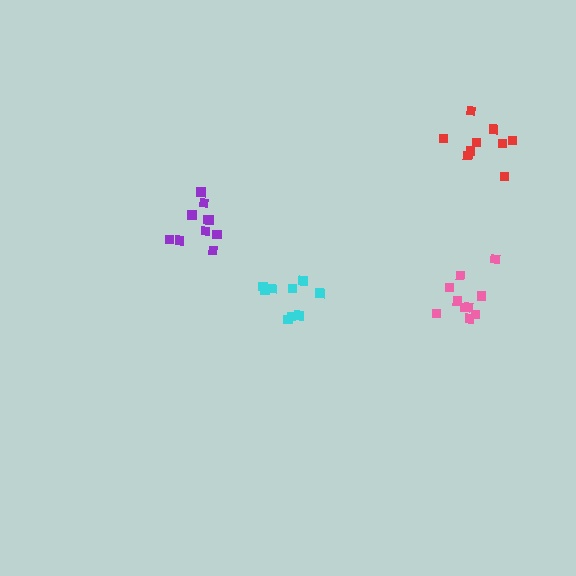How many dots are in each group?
Group 1: 10 dots, Group 2: 9 dots, Group 3: 10 dots, Group 4: 9 dots (38 total).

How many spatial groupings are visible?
There are 4 spatial groupings.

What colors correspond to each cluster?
The clusters are colored: pink, cyan, purple, red.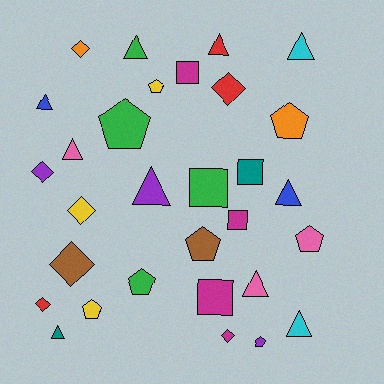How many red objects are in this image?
There are 3 red objects.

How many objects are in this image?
There are 30 objects.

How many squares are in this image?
There are 5 squares.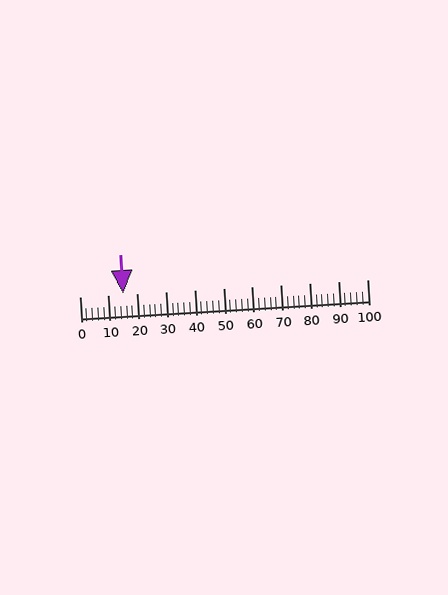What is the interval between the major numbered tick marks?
The major tick marks are spaced 10 units apart.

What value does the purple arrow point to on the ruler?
The purple arrow points to approximately 15.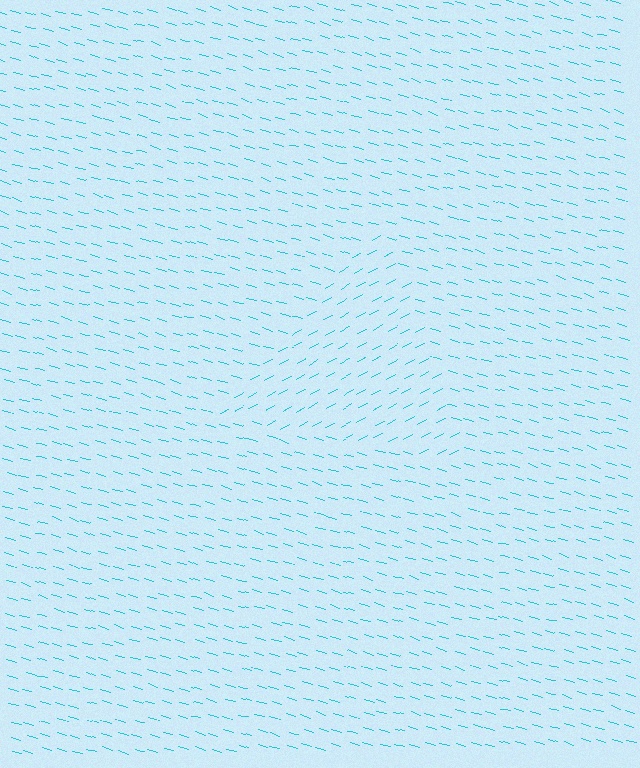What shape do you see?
I see a triangle.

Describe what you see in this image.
The image is filled with small cyan line segments. A triangle region in the image has lines oriented differently from the surrounding lines, creating a visible texture boundary.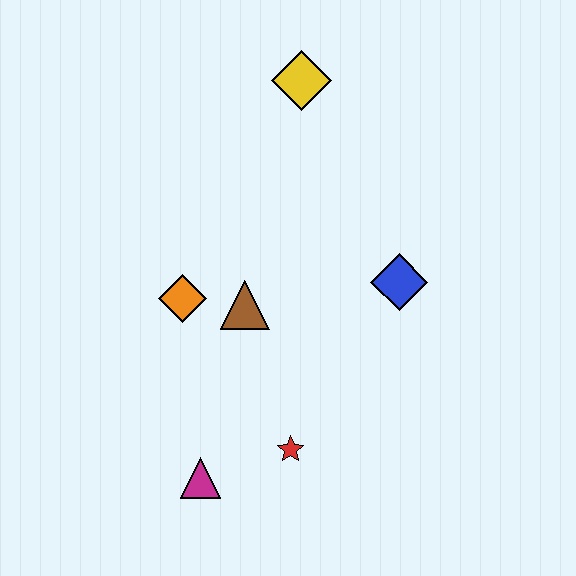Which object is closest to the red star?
The magenta triangle is closest to the red star.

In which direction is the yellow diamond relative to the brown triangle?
The yellow diamond is above the brown triangle.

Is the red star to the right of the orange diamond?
Yes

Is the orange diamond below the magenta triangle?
No